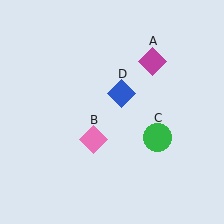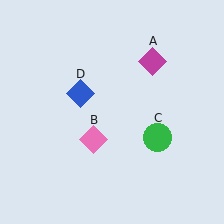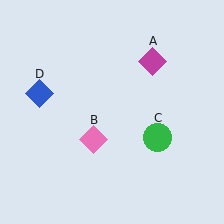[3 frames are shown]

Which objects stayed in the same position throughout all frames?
Magenta diamond (object A) and pink diamond (object B) and green circle (object C) remained stationary.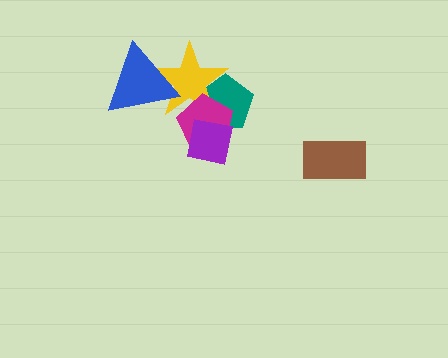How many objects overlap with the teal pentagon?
3 objects overlap with the teal pentagon.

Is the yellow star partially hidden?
Yes, it is partially covered by another shape.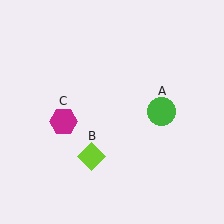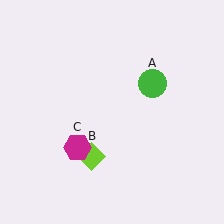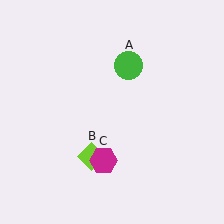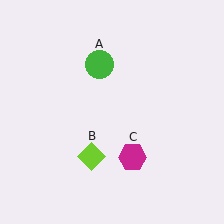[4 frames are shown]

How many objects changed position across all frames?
2 objects changed position: green circle (object A), magenta hexagon (object C).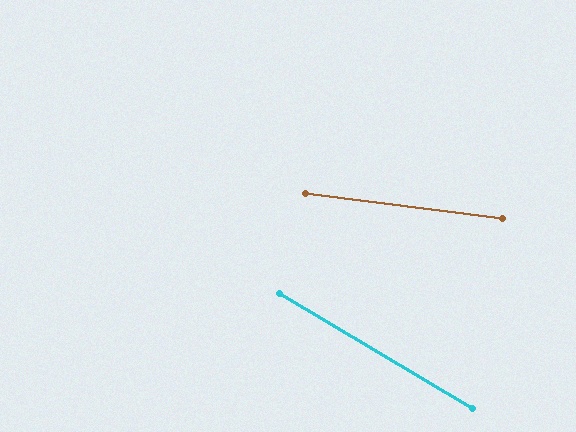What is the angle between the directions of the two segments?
Approximately 24 degrees.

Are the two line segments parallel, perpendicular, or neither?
Neither parallel nor perpendicular — they differ by about 24°.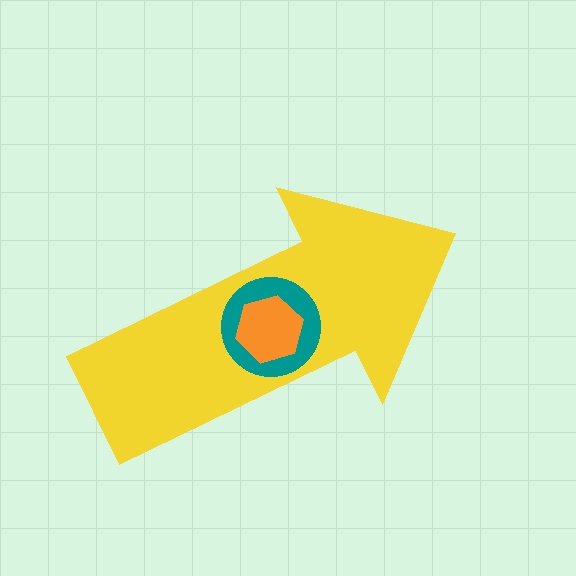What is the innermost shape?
The orange hexagon.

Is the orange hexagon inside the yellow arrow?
Yes.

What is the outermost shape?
The yellow arrow.